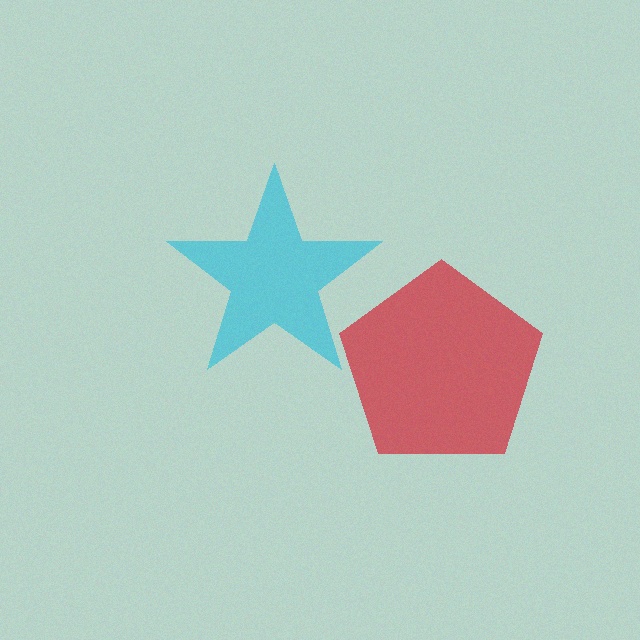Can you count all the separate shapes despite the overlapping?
Yes, there are 2 separate shapes.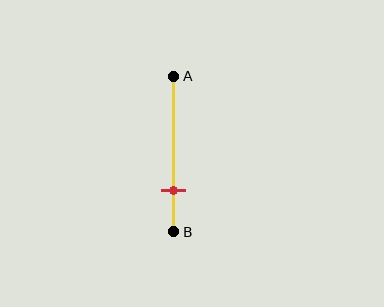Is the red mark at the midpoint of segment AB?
No, the mark is at about 75% from A, not at the 50% midpoint.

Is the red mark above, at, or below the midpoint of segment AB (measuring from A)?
The red mark is below the midpoint of segment AB.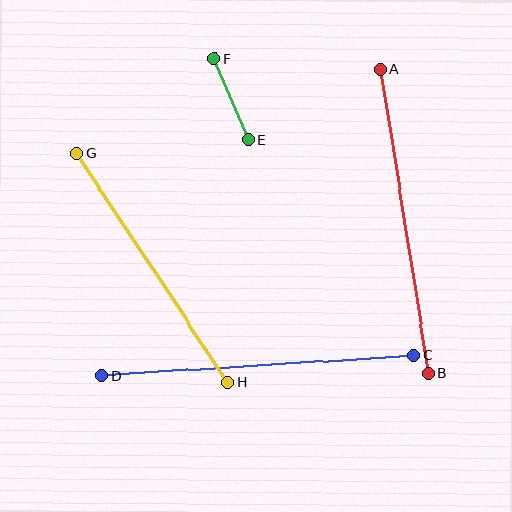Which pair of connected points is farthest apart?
Points C and D are farthest apart.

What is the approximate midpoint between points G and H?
The midpoint is at approximately (152, 268) pixels.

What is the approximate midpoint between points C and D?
The midpoint is at approximately (258, 366) pixels.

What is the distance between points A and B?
The distance is approximately 308 pixels.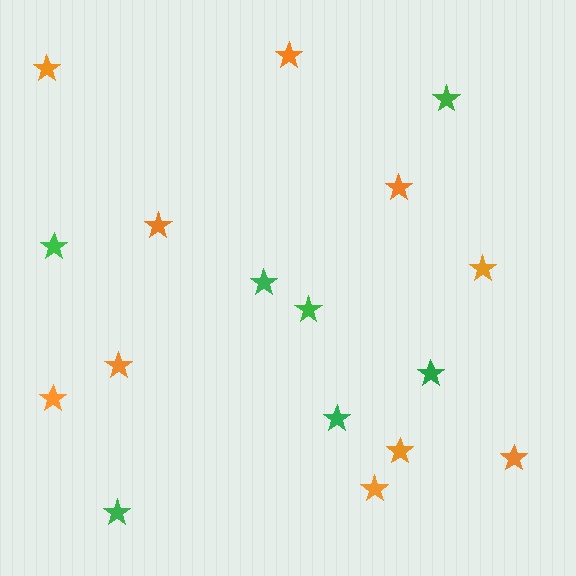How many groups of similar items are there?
There are 2 groups: one group of green stars (7) and one group of orange stars (10).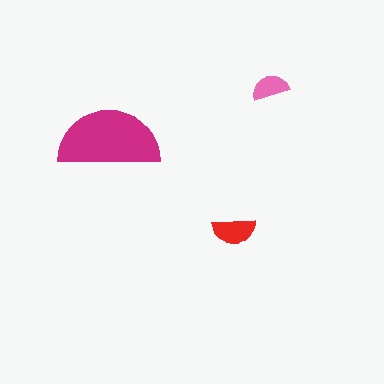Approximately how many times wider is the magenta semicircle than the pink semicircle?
About 3 times wider.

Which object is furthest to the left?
The magenta semicircle is leftmost.